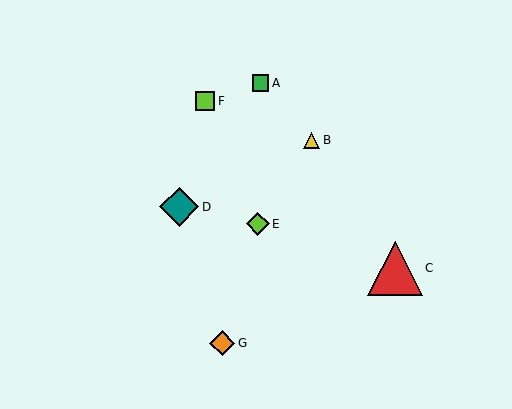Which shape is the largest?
The red triangle (labeled C) is the largest.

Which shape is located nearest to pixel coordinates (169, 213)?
The teal diamond (labeled D) at (179, 207) is nearest to that location.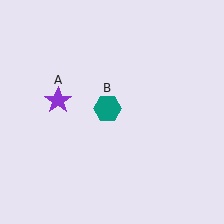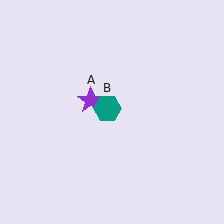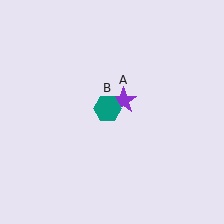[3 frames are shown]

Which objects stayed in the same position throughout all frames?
Teal hexagon (object B) remained stationary.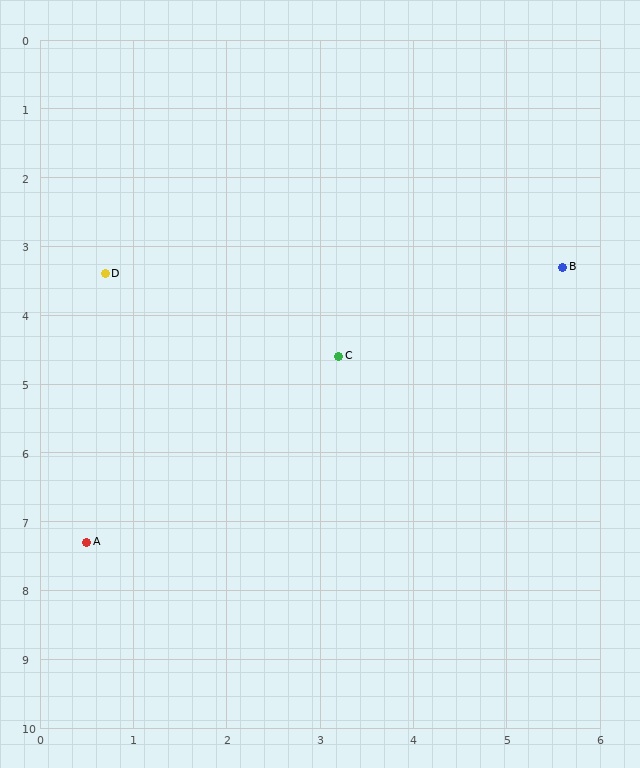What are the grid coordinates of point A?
Point A is at approximately (0.5, 7.3).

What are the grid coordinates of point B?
Point B is at approximately (5.6, 3.3).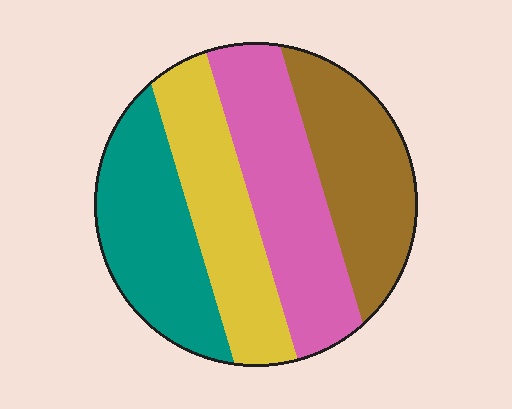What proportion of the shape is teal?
Teal covers 25% of the shape.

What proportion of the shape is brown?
Brown takes up about one quarter (1/4) of the shape.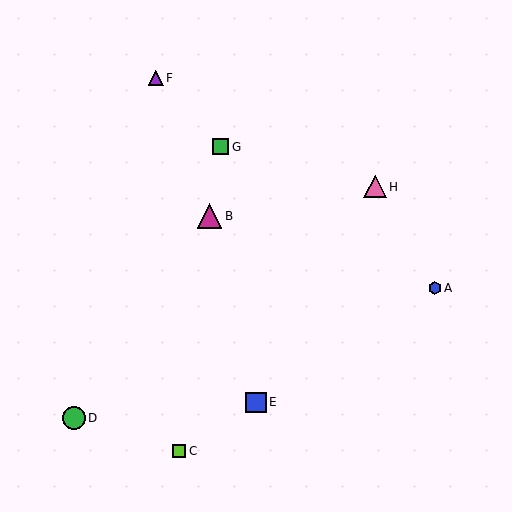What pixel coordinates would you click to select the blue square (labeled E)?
Click at (256, 402) to select the blue square E.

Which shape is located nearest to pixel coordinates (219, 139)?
The green square (labeled G) at (221, 147) is nearest to that location.